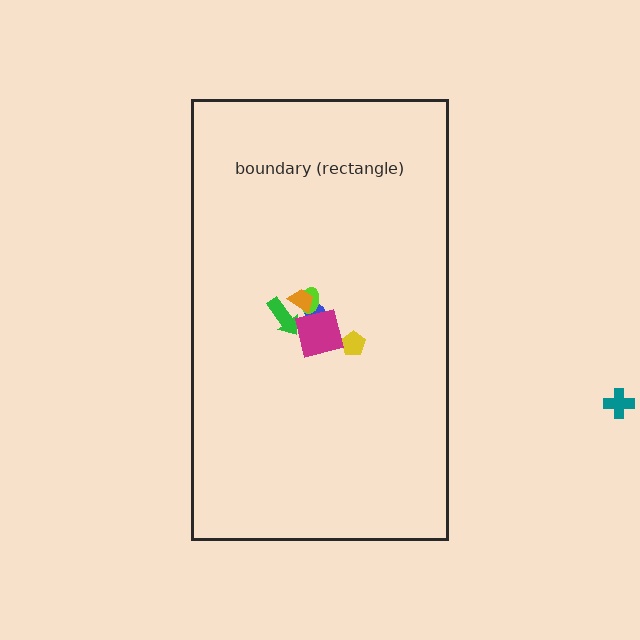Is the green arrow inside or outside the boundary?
Inside.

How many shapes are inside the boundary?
6 inside, 1 outside.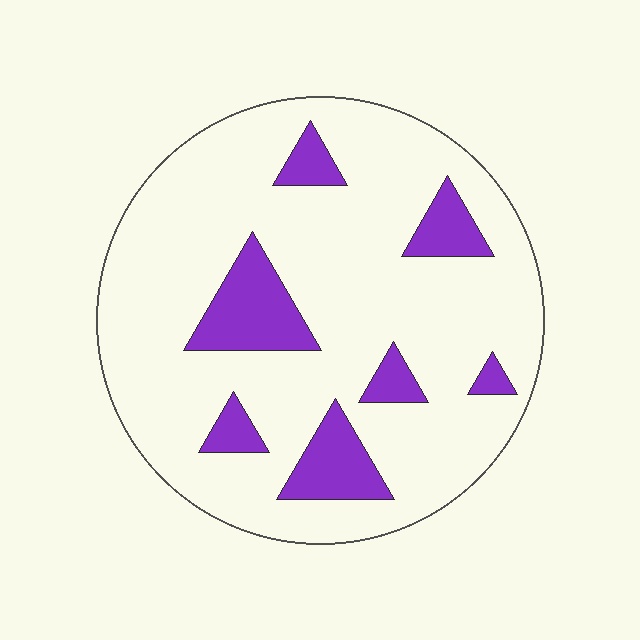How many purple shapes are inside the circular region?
7.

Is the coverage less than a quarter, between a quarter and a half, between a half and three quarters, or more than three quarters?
Less than a quarter.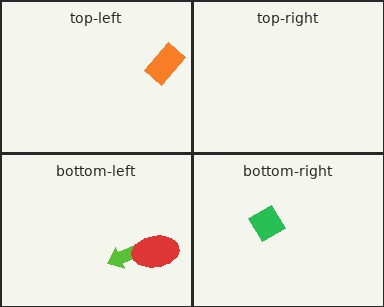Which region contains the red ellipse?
The bottom-left region.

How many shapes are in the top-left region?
1.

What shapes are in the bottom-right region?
The green diamond.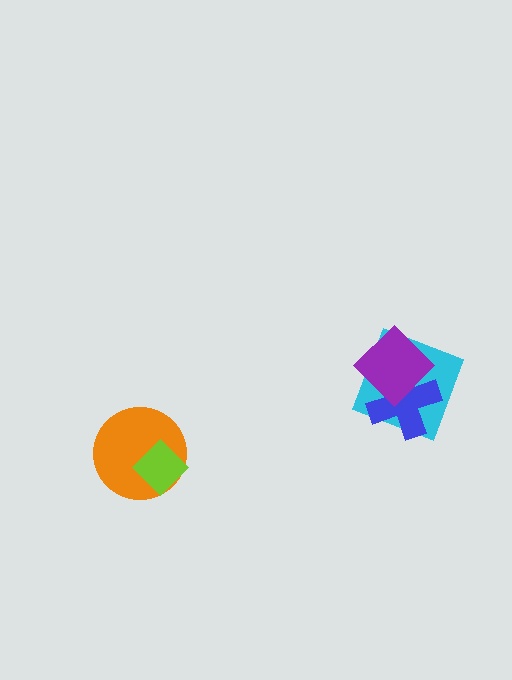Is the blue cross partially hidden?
Yes, it is partially covered by another shape.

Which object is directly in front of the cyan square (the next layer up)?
The blue cross is directly in front of the cyan square.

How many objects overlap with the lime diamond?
1 object overlaps with the lime diamond.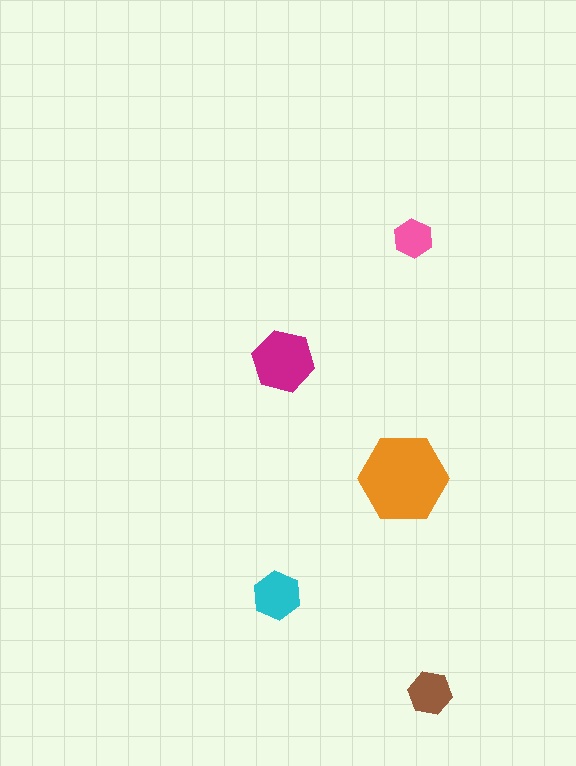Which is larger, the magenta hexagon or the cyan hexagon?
The magenta one.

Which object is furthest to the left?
The cyan hexagon is leftmost.